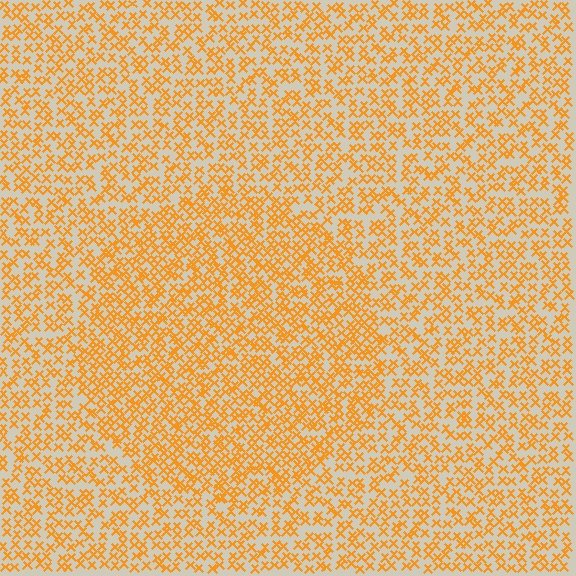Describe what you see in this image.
The image contains small orange elements arranged at two different densities. A circle-shaped region is visible where the elements are more densely packed than the surrounding area.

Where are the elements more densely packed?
The elements are more densely packed inside the circle boundary.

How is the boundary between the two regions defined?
The boundary is defined by a change in element density (approximately 1.5x ratio). All elements are the same color, size, and shape.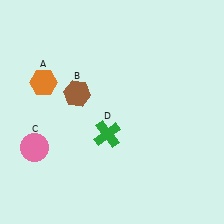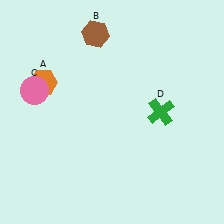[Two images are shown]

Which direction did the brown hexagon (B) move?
The brown hexagon (B) moved up.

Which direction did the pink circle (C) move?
The pink circle (C) moved up.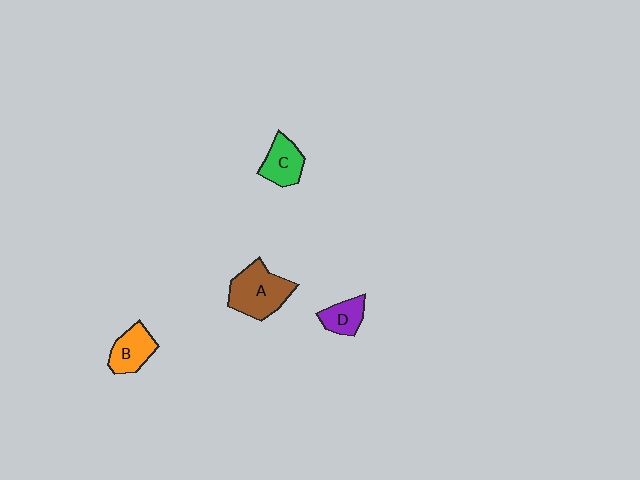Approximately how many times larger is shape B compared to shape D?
Approximately 1.3 times.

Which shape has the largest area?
Shape A (brown).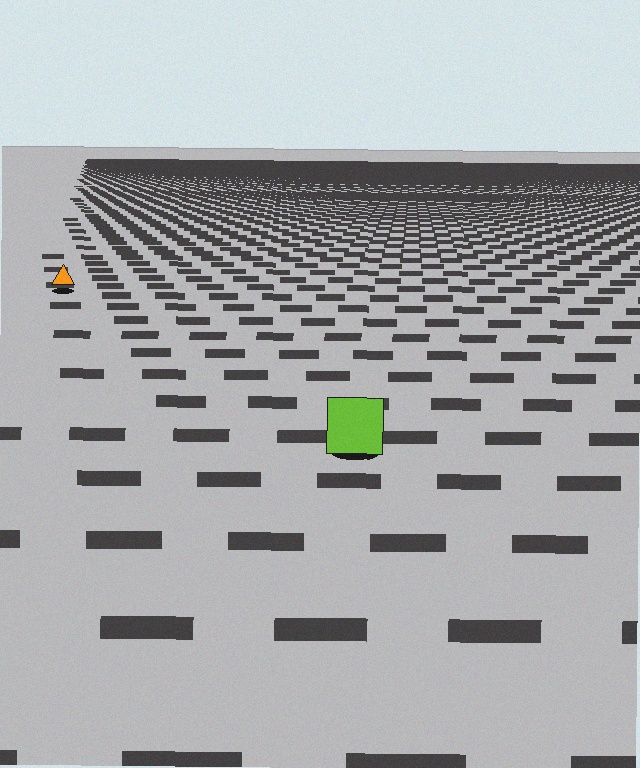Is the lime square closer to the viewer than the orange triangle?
Yes. The lime square is closer — you can tell from the texture gradient: the ground texture is coarser near it.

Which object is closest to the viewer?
The lime square is closest. The texture marks near it are larger and more spread out.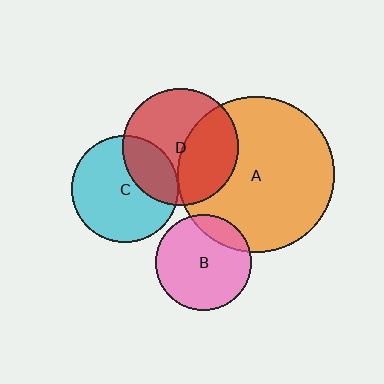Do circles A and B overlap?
Yes.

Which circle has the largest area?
Circle A (orange).